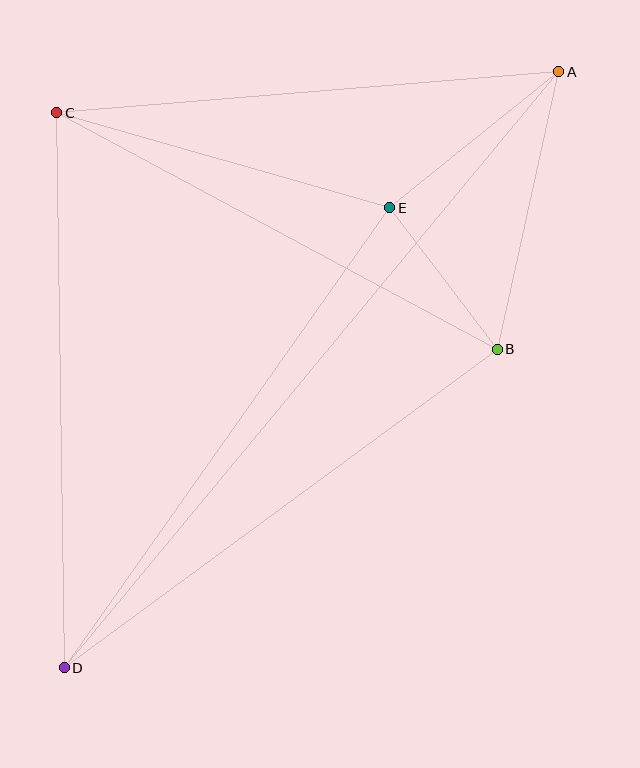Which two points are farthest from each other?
Points A and D are farthest from each other.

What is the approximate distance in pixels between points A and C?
The distance between A and C is approximately 504 pixels.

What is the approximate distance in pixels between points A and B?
The distance between A and B is approximately 284 pixels.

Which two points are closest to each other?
Points B and E are closest to each other.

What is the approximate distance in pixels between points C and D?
The distance between C and D is approximately 555 pixels.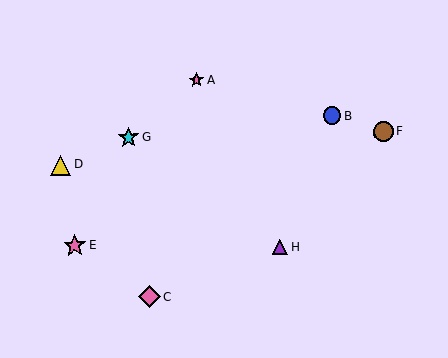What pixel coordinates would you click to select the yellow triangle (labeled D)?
Click at (61, 165) to select the yellow triangle D.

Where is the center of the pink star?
The center of the pink star is at (75, 246).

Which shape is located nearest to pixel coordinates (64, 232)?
The pink star (labeled E) at (75, 246) is nearest to that location.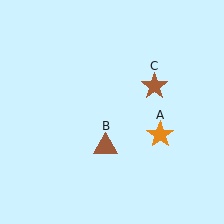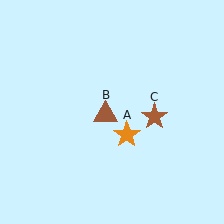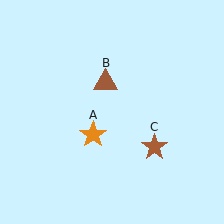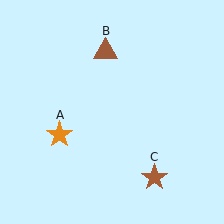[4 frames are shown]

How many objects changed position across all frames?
3 objects changed position: orange star (object A), brown triangle (object B), brown star (object C).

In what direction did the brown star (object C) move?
The brown star (object C) moved down.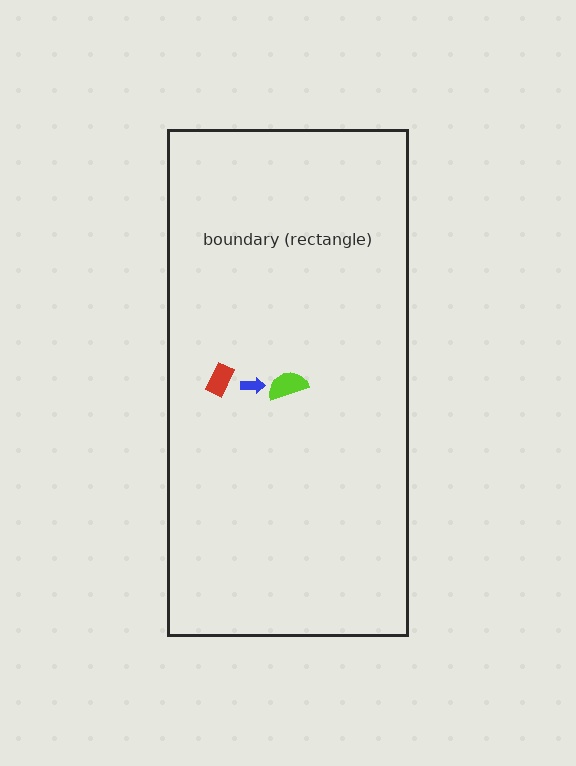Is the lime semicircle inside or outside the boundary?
Inside.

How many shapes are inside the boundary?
3 inside, 0 outside.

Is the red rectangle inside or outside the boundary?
Inside.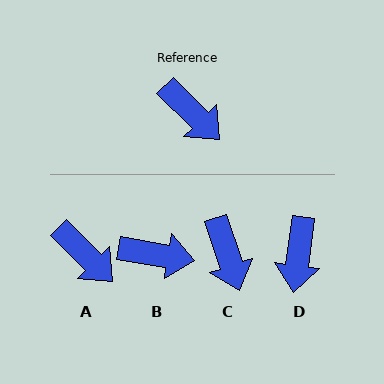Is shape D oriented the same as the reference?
No, it is off by about 53 degrees.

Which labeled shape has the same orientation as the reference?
A.